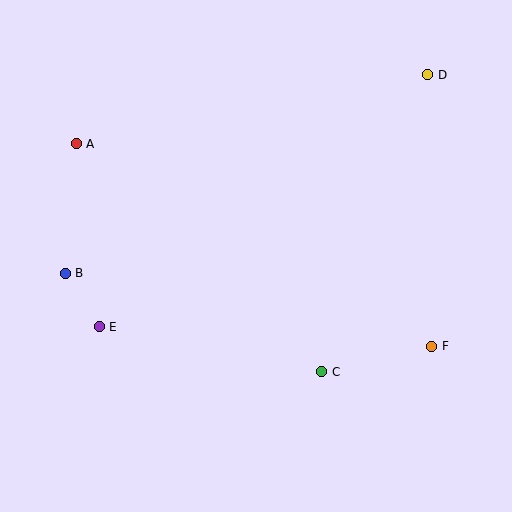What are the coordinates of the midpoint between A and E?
The midpoint between A and E is at (88, 235).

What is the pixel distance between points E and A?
The distance between E and A is 184 pixels.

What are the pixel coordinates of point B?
Point B is at (65, 273).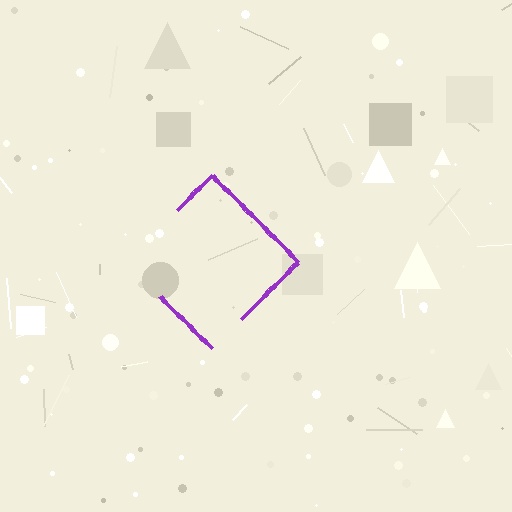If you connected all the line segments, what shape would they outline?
They would outline a diamond.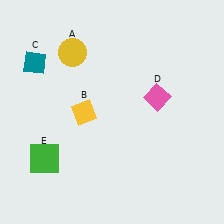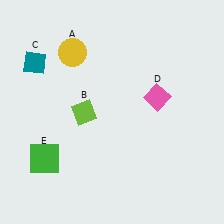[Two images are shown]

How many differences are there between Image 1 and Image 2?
There is 1 difference between the two images.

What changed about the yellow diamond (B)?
In Image 1, B is yellow. In Image 2, it changed to lime.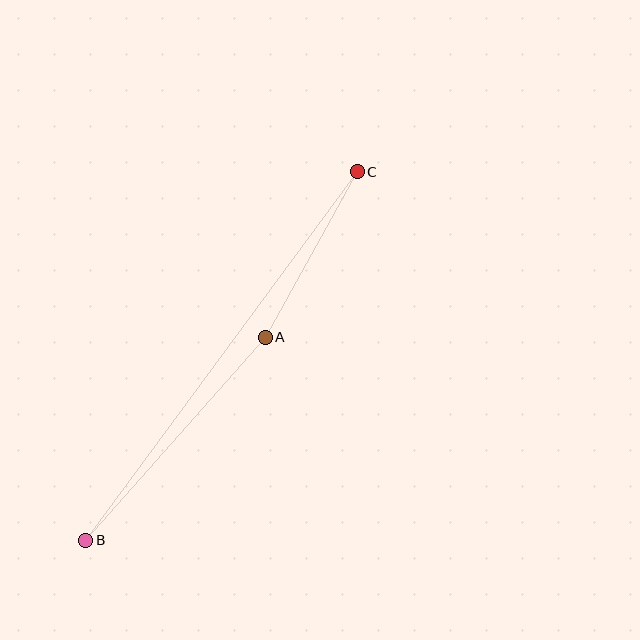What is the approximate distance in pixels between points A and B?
The distance between A and B is approximately 271 pixels.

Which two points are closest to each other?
Points A and C are closest to each other.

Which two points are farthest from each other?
Points B and C are farthest from each other.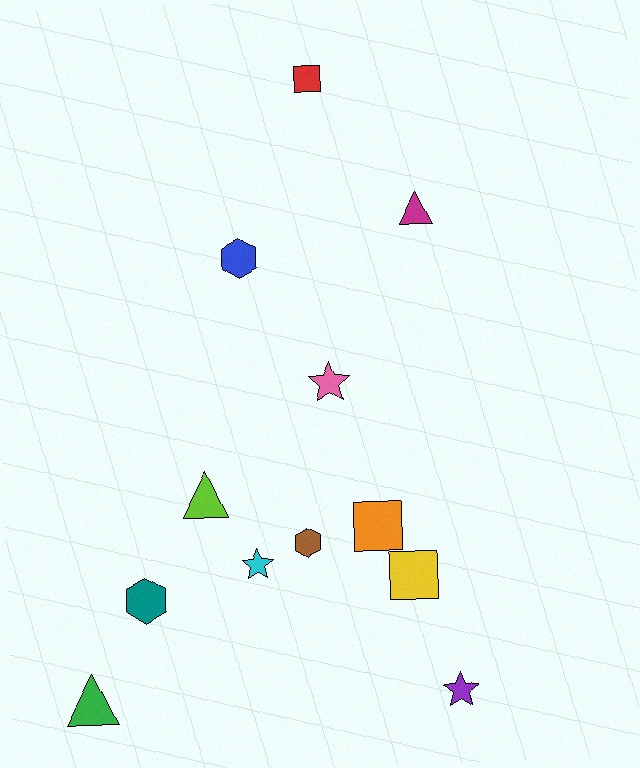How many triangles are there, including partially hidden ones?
There are 3 triangles.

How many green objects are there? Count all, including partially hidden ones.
There is 1 green object.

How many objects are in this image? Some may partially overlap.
There are 12 objects.